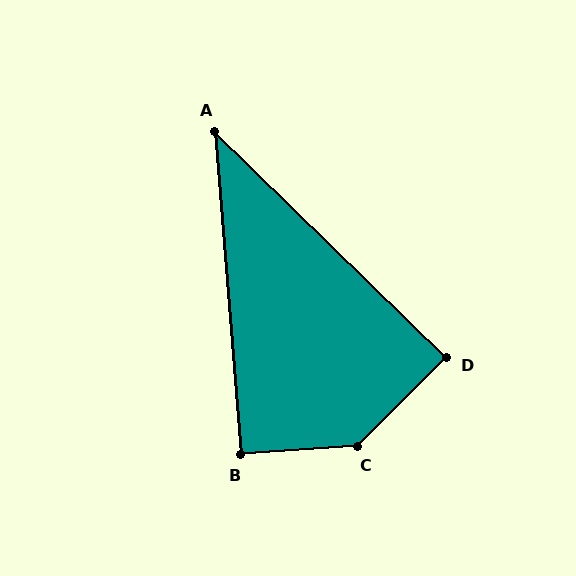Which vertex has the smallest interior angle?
A, at approximately 41 degrees.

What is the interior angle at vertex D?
Approximately 89 degrees (approximately right).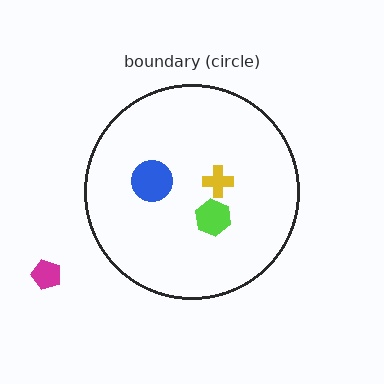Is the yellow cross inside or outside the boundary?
Inside.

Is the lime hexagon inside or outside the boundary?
Inside.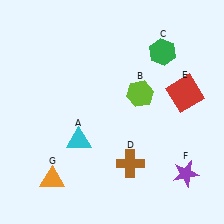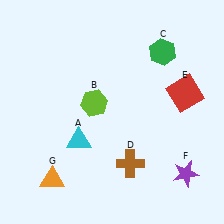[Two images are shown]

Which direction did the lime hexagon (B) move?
The lime hexagon (B) moved left.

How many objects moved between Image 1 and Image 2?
1 object moved between the two images.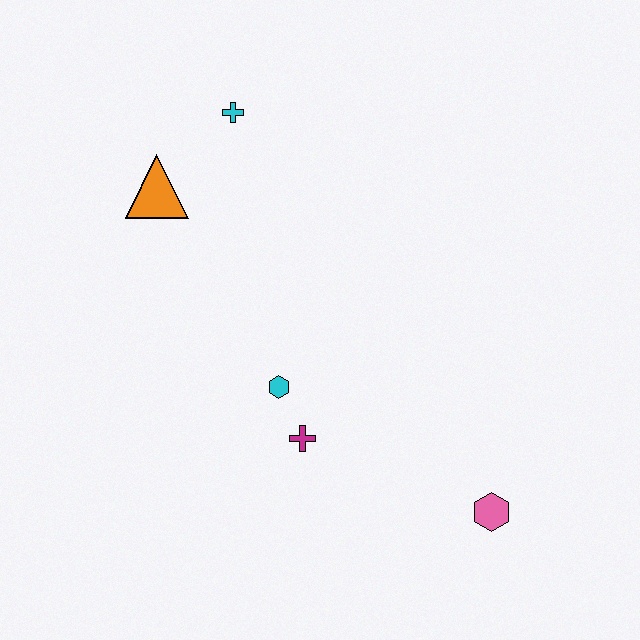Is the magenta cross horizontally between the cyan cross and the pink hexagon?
Yes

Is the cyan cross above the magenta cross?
Yes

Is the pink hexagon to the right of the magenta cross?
Yes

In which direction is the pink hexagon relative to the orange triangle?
The pink hexagon is to the right of the orange triangle.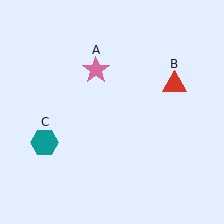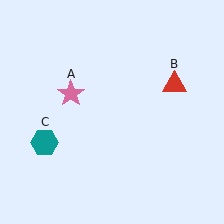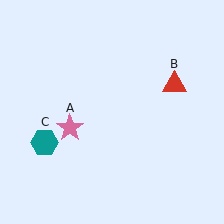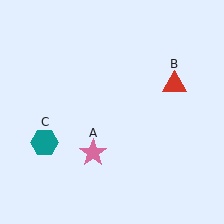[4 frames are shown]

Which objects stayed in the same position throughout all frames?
Red triangle (object B) and teal hexagon (object C) remained stationary.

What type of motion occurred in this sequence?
The pink star (object A) rotated counterclockwise around the center of the scene.